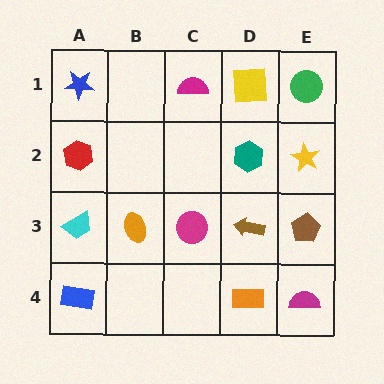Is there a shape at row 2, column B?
No, that cell is empty.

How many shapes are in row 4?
3 shapes.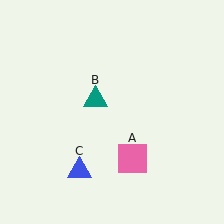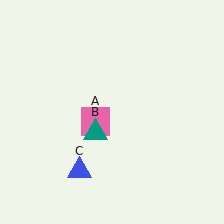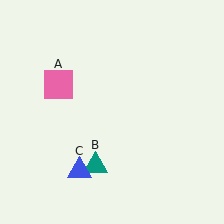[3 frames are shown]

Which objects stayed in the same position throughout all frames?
Blue triangle (object C) remained stationary.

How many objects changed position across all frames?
2 objects changed position: pink square (object A), teal triangle (object B).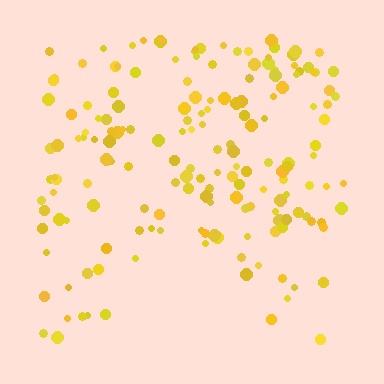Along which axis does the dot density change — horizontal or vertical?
Vertical.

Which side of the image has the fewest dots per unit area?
The bottom.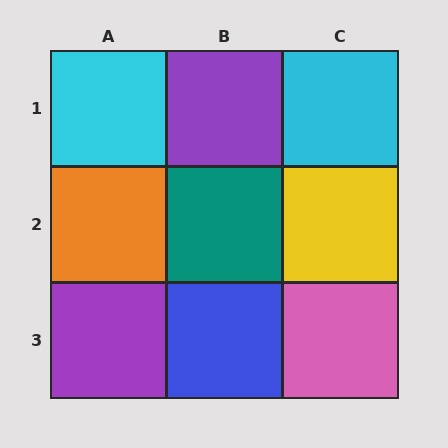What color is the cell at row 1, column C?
Cyan.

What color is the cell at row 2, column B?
Teal.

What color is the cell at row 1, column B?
Purple.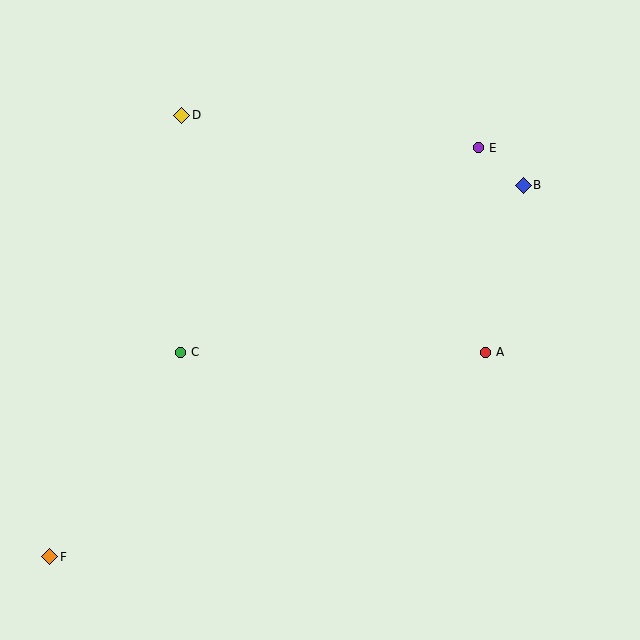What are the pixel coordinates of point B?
Point B is at (523, 185).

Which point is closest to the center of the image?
Point C at (181, 352) is closest to the center.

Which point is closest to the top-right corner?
Point E is closest to the top-right corner.